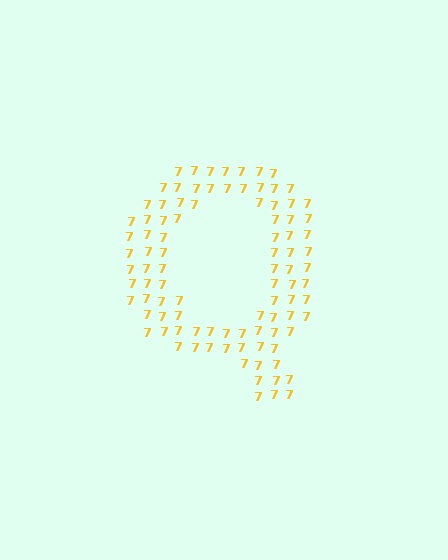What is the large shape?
The large shape is the letter Q.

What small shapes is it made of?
It is made of small digit 7's.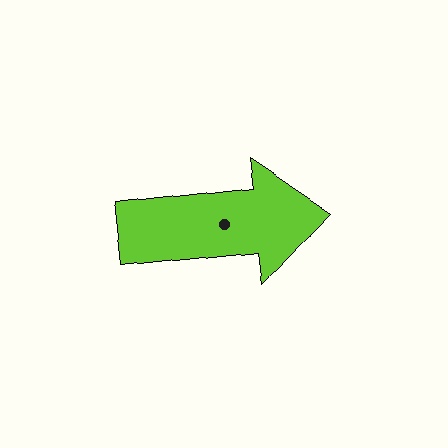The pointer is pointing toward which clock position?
Roughly 3 o'clock.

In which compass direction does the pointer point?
East.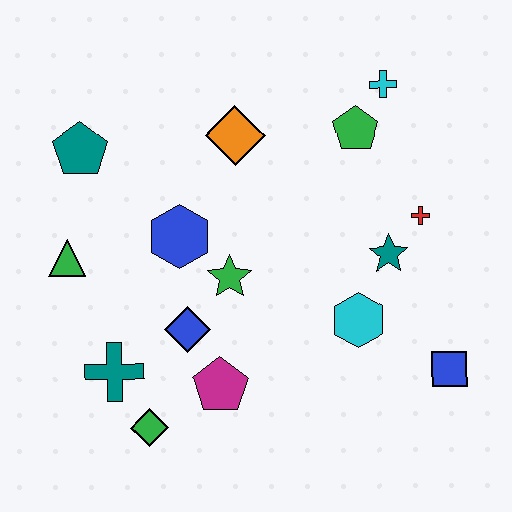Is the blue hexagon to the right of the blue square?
No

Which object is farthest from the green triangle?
The blue square is farthest from the green triangle.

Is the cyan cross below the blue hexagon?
No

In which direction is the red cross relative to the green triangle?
The red cross is to the right of the green triangle.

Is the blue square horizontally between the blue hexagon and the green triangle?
No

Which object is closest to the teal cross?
The green diamond is closest to the teal cross.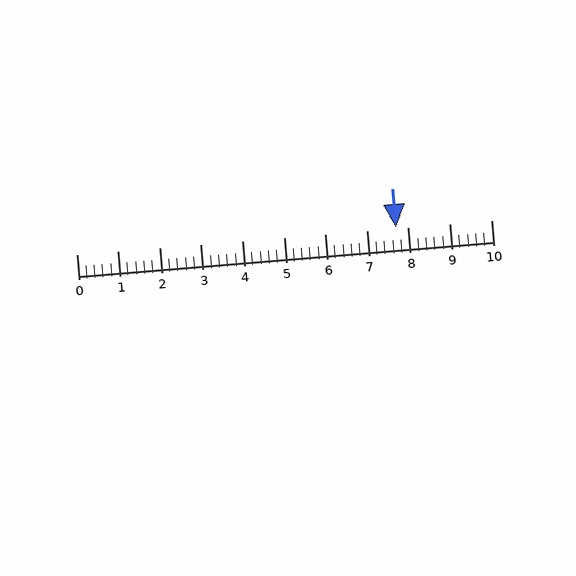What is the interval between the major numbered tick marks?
The major tick marks are spaced 1 units apart.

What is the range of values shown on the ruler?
The ruler shows values from 0 to 10.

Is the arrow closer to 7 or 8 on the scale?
The arrow is closer to 8.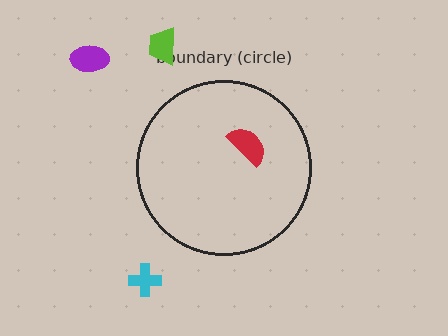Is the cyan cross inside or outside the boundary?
Outside.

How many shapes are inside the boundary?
1 inside, 3 outside.